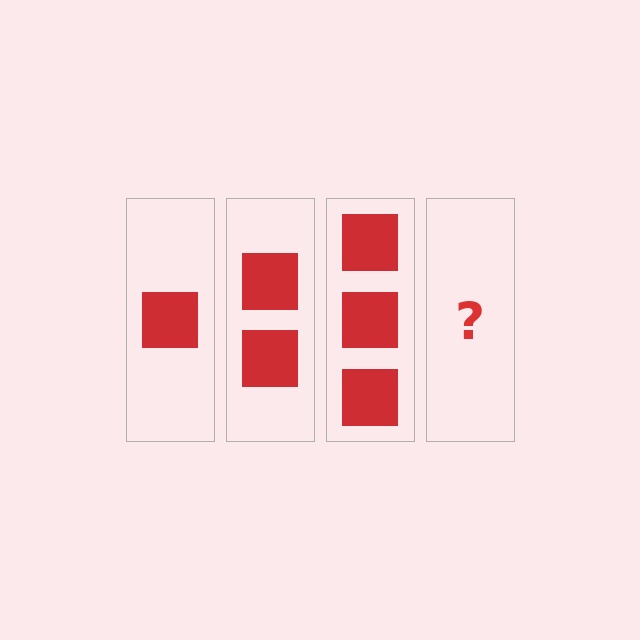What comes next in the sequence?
The next element should be 4 squares.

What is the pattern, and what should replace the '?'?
The pattern is that each step adds one more square. The '?' should be 4 squares.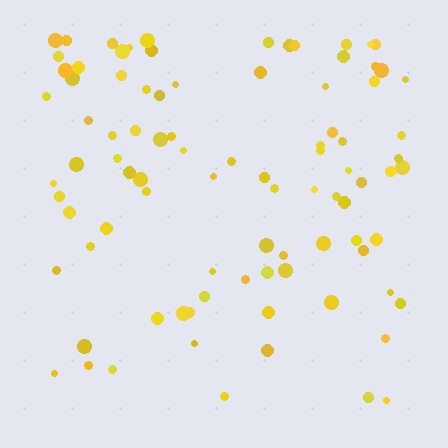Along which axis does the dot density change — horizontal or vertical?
Vertical.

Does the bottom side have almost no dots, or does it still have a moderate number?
Still a moderate number, just noticeably fewer than the top.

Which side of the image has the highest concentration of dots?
The top.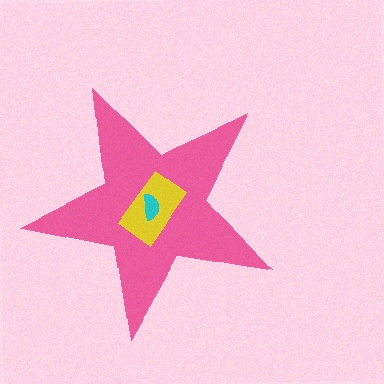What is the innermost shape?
The cyan semicircle.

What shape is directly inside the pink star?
The yellow rectangle.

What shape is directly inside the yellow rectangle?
The cyan semicircle.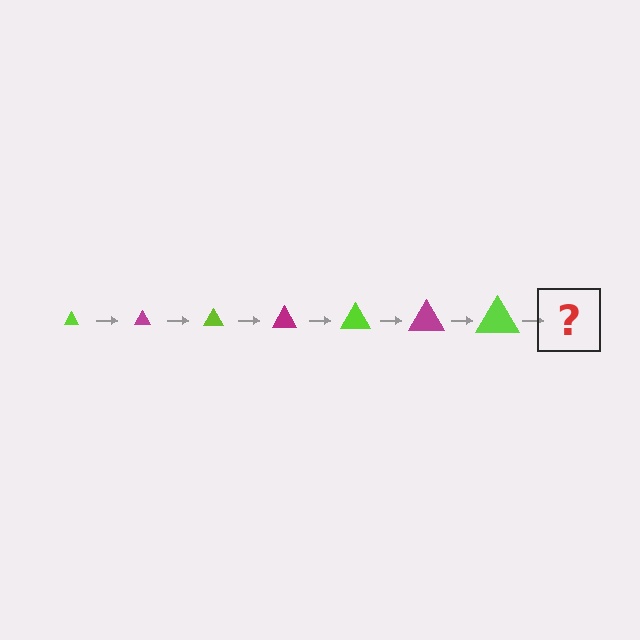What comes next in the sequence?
The next element should be a magenta triangle, larger than the previous one.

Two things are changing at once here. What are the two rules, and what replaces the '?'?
The two rules are that the triangle grows larger each step and the color cycles through lime and magenta. The '?' should be a magenta triangle, larger than the previous one.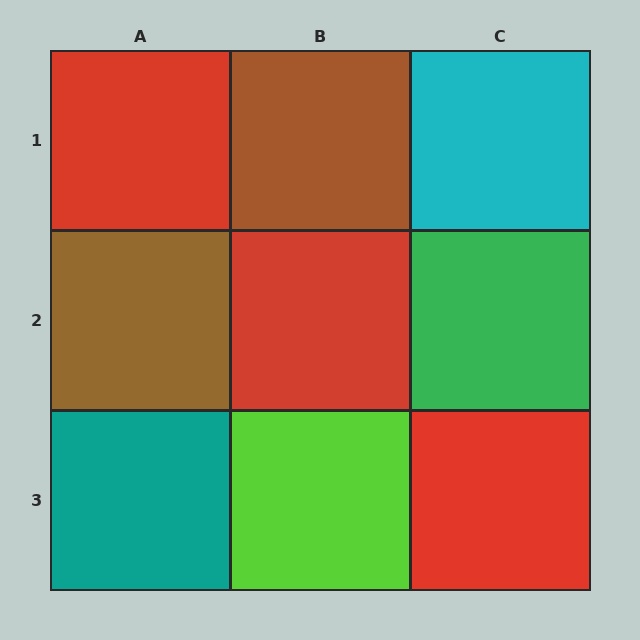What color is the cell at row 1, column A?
Red.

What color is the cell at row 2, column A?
Brown.